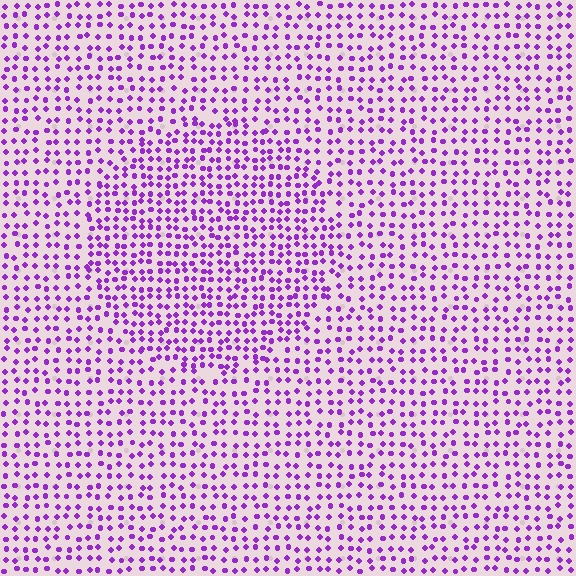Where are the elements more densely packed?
The elements are more densely packed inside the circle boundary.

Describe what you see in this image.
The image contains small purple elements arranged at two different densities. A circle-shaped region is visible where the elements are more densely packed than the surrounding area.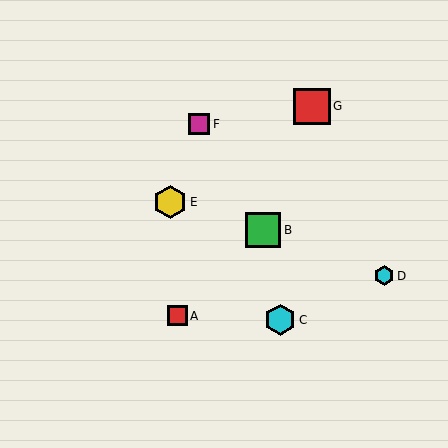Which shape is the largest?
The red square (labeled G) is the largest.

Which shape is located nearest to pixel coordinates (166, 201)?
The yellow hexagon (labeled E) at (170, 202) is nearest to that location.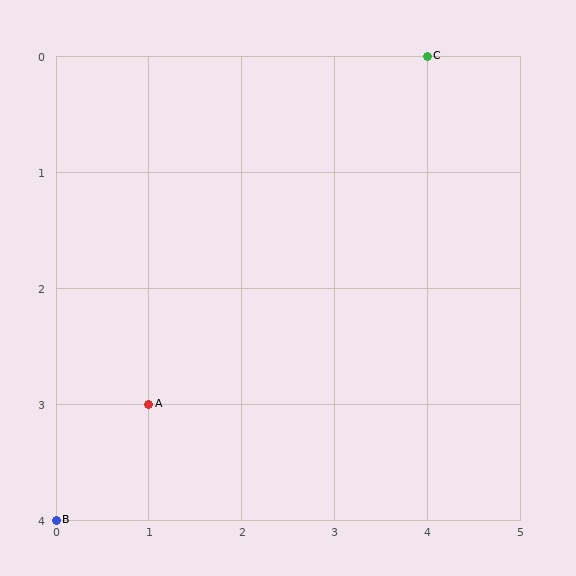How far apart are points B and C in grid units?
Points B and C are 4 columns and 4 rows apart (about 5.7 grid units diagonally).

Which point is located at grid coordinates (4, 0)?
Point C is at (4, 0).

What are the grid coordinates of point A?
Point A is at grid coordinates (1, 3).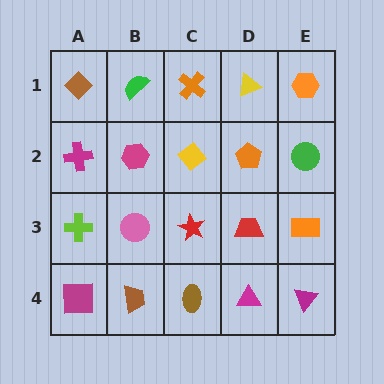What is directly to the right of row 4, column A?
A brown trapezoid.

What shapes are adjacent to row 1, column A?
A magenta cross (row 2, column A), a green semicircle (row 1, column B).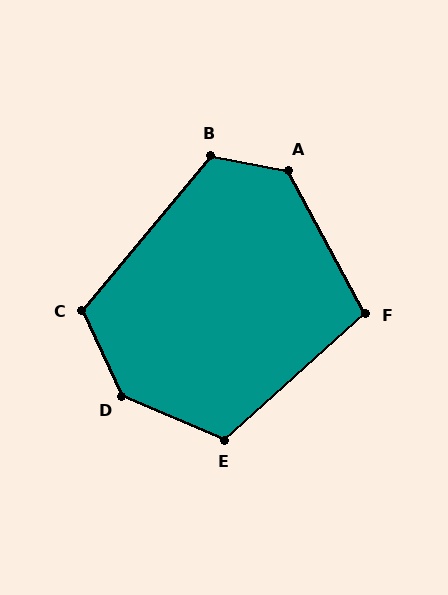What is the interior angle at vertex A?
Approximately 129 degrees (obtuse).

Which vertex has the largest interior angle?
D, at approximately 138 degrees.